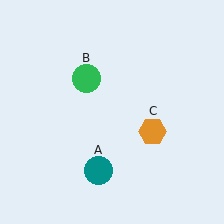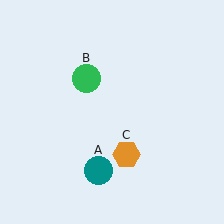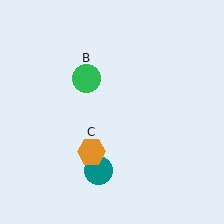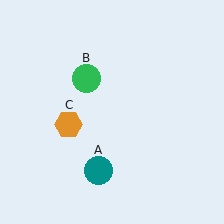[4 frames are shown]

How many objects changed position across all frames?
1 object changed position: orange hexagon (object C).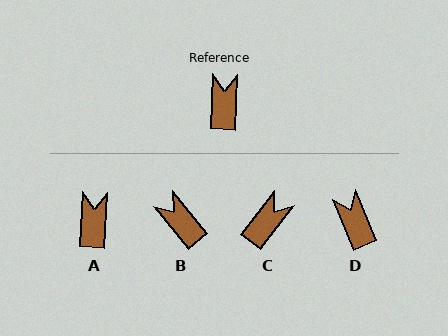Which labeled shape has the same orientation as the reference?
A.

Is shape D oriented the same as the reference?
No, it is off by about 26 degrees.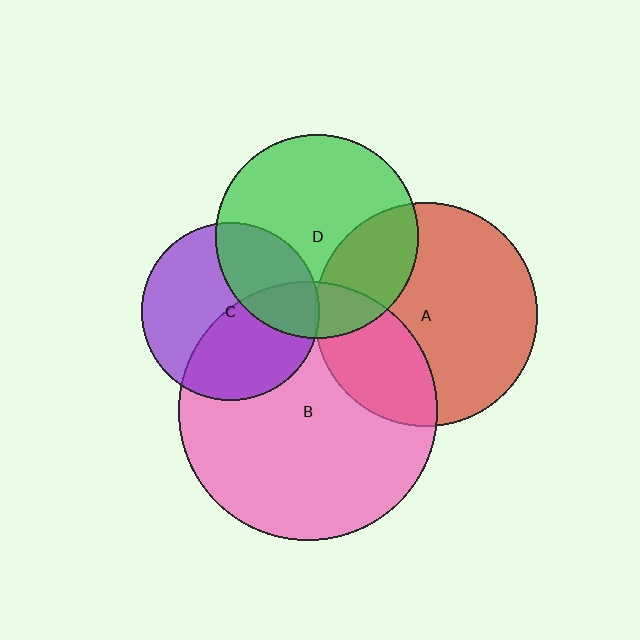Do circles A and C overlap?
Yes.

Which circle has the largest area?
Circle B (pink).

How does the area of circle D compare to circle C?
Approximately 1.3 times.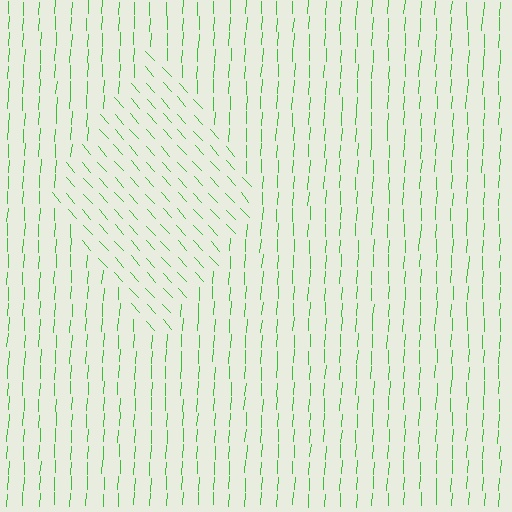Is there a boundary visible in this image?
Yes, there is a texture boundary formed by a change in line orientation.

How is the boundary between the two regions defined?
The boundary is defined purely by a change in line orientation (approximately 45 degrees difference). All lines are the same color and thickness.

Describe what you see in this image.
The image is filled with small green line segments. A diamond region in the image has lines oriented differently from the surrounding lines, creating a visible texture boundary.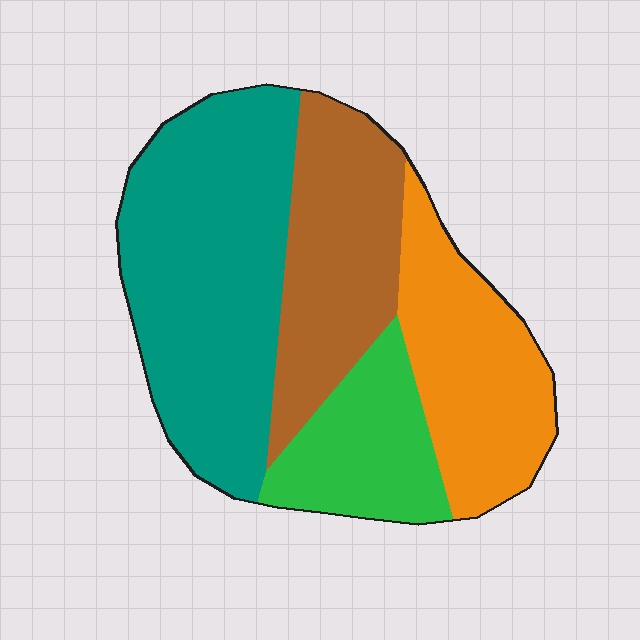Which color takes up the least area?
Green, at roughly 15%.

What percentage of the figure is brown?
Brown covers 23% of the figure.